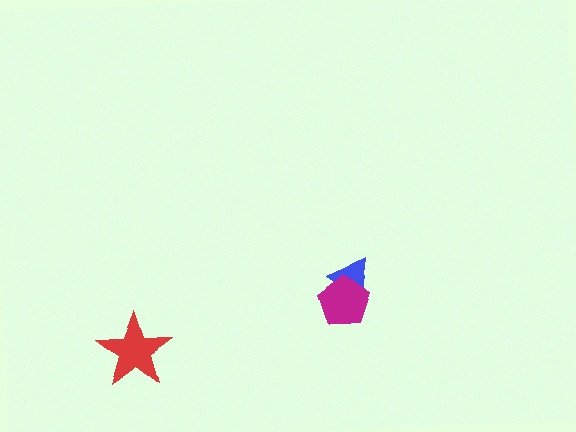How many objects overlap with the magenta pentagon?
1 object overlaps with the magenta pentagon.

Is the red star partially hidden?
No, no other shape covers it.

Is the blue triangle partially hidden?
Yes, it is partially covered by another shape.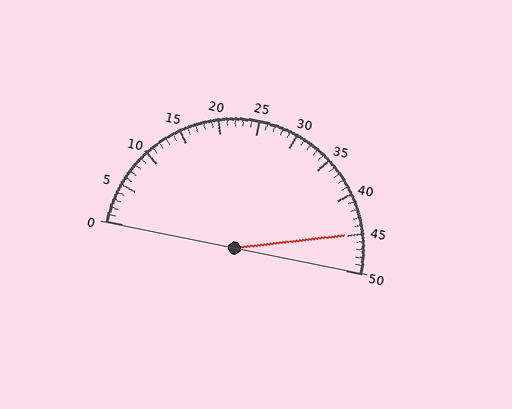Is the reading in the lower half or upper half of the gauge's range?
The reading is in the upper half of the range (0 to 50).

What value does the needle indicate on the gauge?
The needle indicates approximately 45.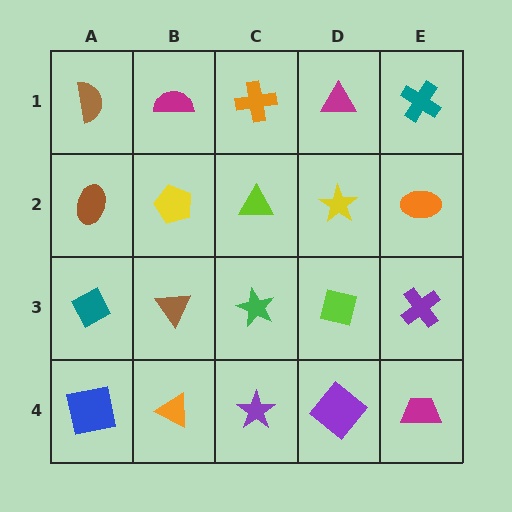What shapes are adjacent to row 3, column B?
A yellow pentagon (row 2, column B), an orange triangle (row 4, column B), a teal diamond (row 3, column A), a green star (row 3, column C).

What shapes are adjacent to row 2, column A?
A brown semicircle (row 1, column A), a teal diamond (row 3, column A), a yellow pentagon (row 2, column B).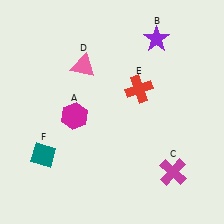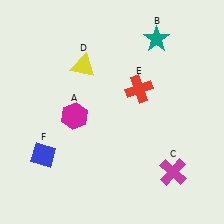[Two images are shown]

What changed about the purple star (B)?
In Image 1, B is purple. In Image 2, it changed to teal.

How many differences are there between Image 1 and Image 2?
There are 3 differences between the two images.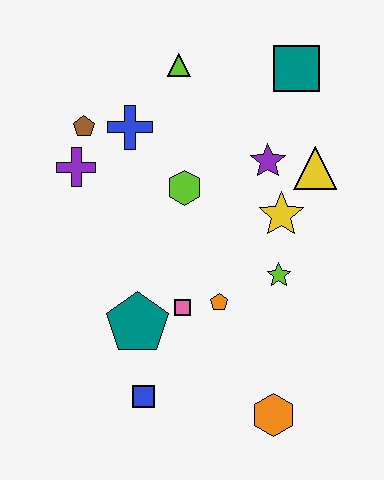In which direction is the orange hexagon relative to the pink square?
The orange hexagon is below the pink square.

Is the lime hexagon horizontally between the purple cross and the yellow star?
Yes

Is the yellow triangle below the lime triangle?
Yes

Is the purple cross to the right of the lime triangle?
No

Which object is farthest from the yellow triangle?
The blue square is farthest from the yellow triangle.